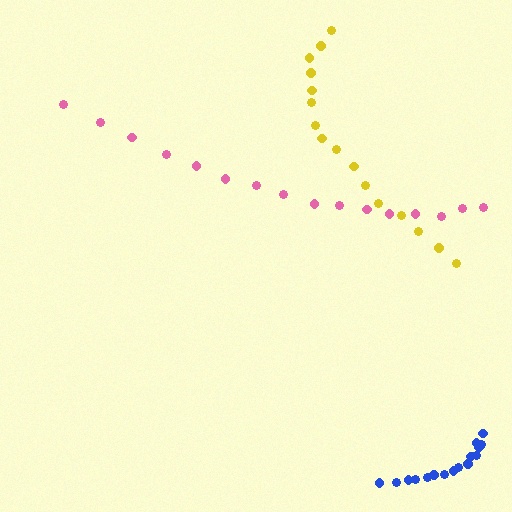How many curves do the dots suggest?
There are 3 distinct paths.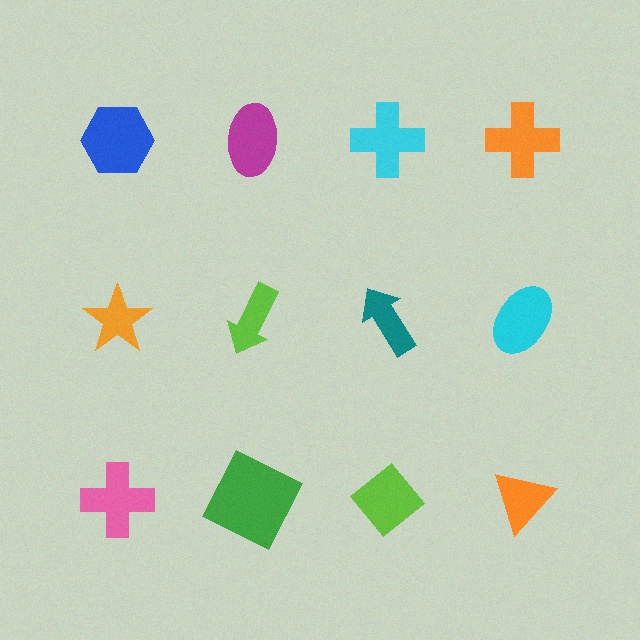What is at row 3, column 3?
A lime diamond.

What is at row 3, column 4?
An orange triangle.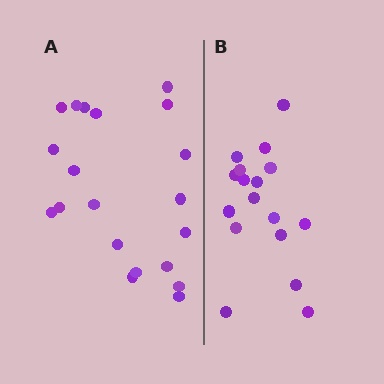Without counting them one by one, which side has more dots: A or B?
Region A (the left region) has more dots.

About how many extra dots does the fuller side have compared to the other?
Region A has just a few more — roughly 2 or 3 more dots than region B.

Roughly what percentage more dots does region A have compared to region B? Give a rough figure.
About 20% more.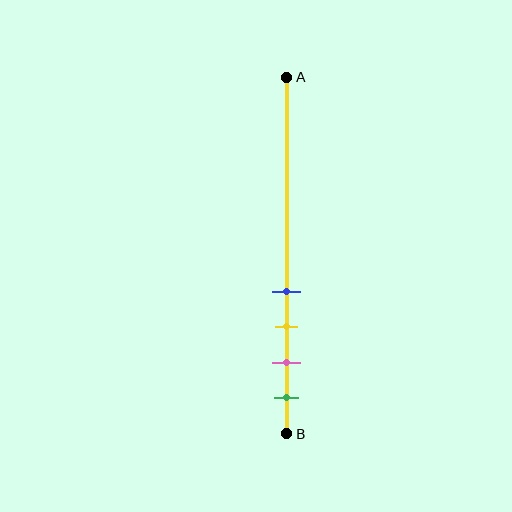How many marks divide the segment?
There are 4 marks dividing the segment.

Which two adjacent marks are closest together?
The blue and yellow marks are the closest adjacent pair.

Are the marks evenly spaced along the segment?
Yes, the marks are approximately evenly spaced.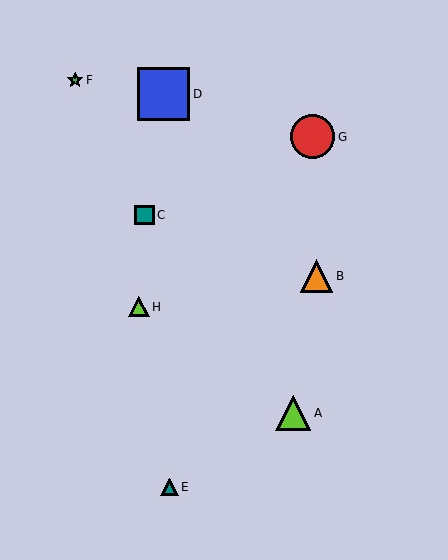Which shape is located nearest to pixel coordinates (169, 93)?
The blue square (labeled D) at (163, 94) is nearest to that location.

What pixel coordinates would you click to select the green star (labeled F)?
Click at (75, 80) to select the green star F.